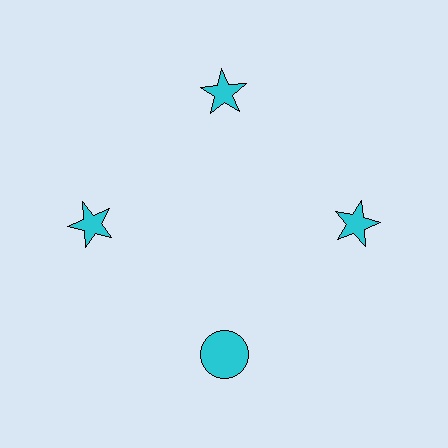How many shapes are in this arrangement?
There are 4 shapes arranged in a ring pattern.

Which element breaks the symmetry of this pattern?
The cyan circle at roughly the 6 o'clock position breaks the symmetry. All other shapes are cyan stars.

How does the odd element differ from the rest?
It has a different shape: circle instead of star.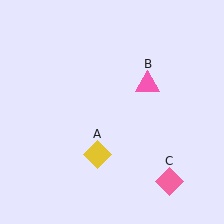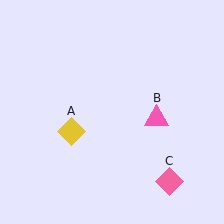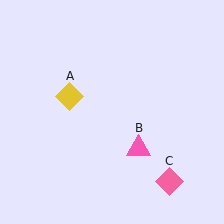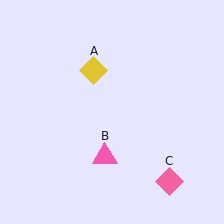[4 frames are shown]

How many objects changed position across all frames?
2 objects changed position: yellow diamond (object A), pink triangle (object B).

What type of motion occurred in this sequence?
The yellow diamond (object A), pink triangle (object B) rotated clockwise around the center of the scene.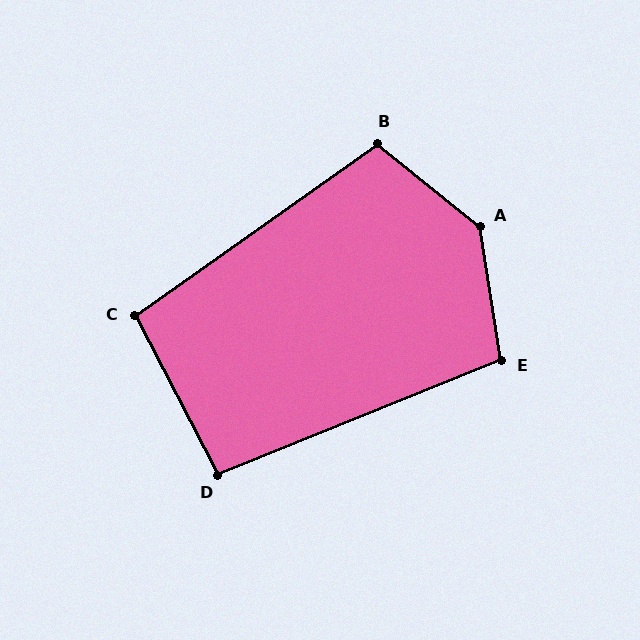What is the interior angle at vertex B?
Approximately 106 degrees (obtuse).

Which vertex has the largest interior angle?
A, at approximately 138 degrees.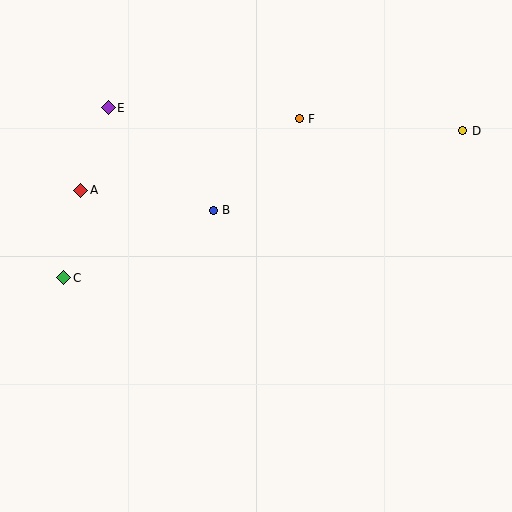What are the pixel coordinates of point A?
Point A is at (81, 190).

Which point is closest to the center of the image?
Point B at (213, 210) is closest to the center.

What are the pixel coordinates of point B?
Point B is at (213, 210).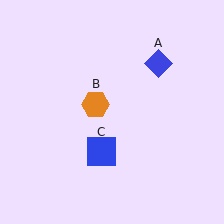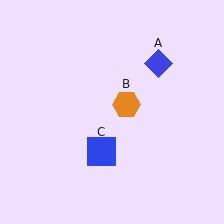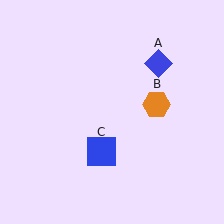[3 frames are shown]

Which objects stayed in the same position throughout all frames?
Blue diamond (object A) and blue square (object C) remained stationary.